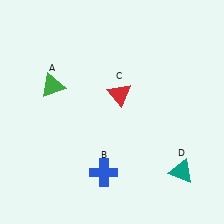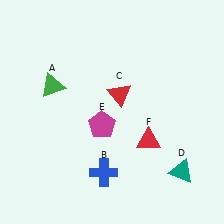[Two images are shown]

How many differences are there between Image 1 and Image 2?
There are 2 differences between the two images.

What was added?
A magenta pentagon (E), a red triangle (F) were added in Image 2.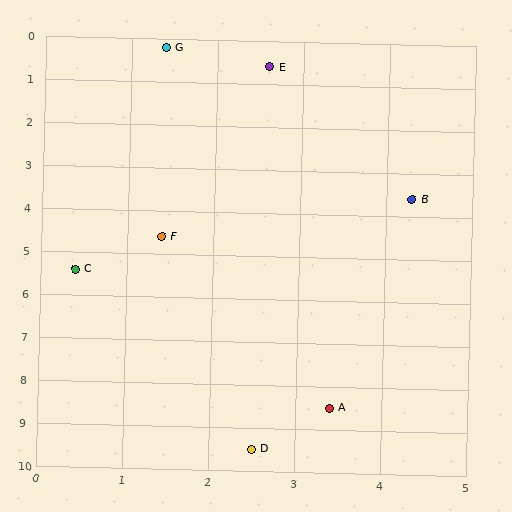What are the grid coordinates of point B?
Point B is at approximately (4.3, 3.6).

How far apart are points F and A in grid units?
Points F and A are about 4.4 grid units apart.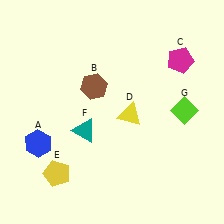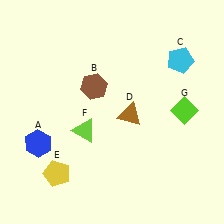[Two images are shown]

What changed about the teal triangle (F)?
In Image 1, F is teal. In Image 2, it changed to lime.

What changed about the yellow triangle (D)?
In Image 1, D is yellow. In Image 2, it changed to brown.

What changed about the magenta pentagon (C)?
In Image 1, C is magenta. In Image 2, it changed to cyan.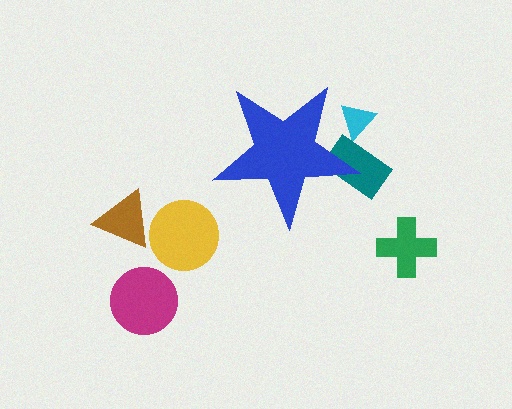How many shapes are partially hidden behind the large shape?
2 shapes are partially hidden.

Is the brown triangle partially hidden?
No, the brown triangle is fully visible.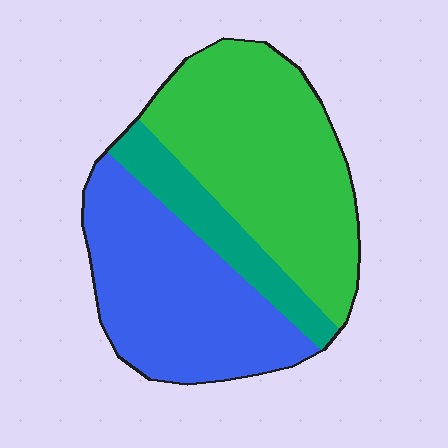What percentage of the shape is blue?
Blue covers around 40% of the shape.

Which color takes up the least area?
Teal, at roughly 15%.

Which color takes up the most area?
Green, at roughly 45%.